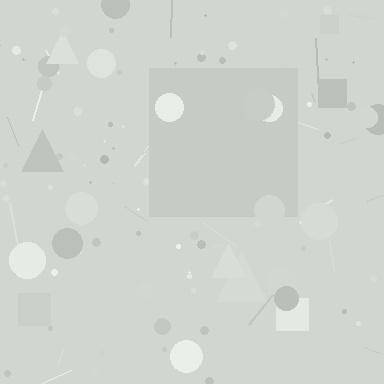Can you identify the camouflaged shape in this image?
The camouflaged shape is a square.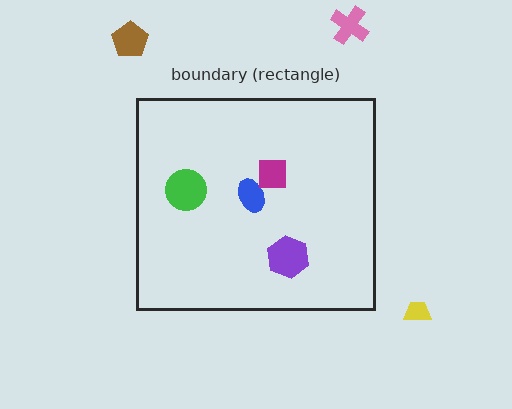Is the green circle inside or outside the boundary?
Inside.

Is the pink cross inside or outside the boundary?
Outside.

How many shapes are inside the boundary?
4 inside, 3 outside.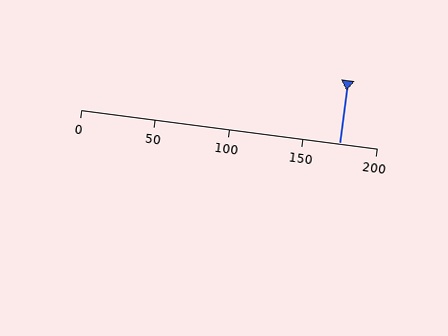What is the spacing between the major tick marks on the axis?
The major ticks are spaced 50 apart.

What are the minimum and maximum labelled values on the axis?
The axis runs from 0 to 200.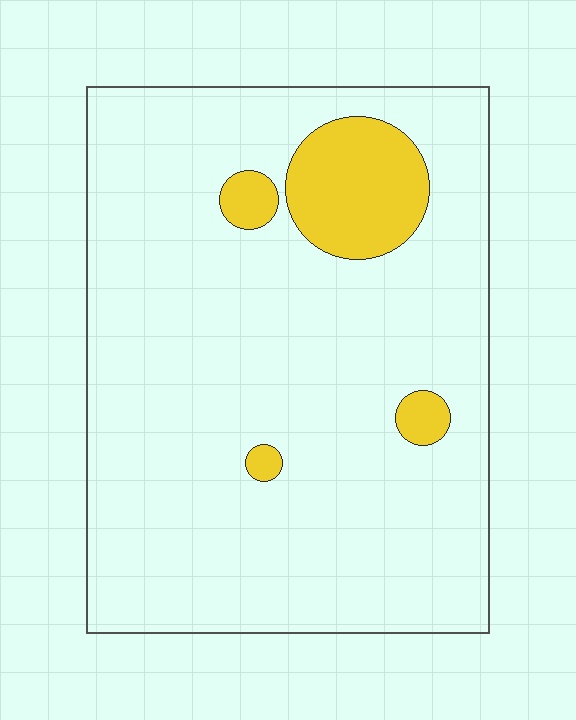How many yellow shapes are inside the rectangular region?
4.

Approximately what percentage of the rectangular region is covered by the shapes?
Approximately 10%.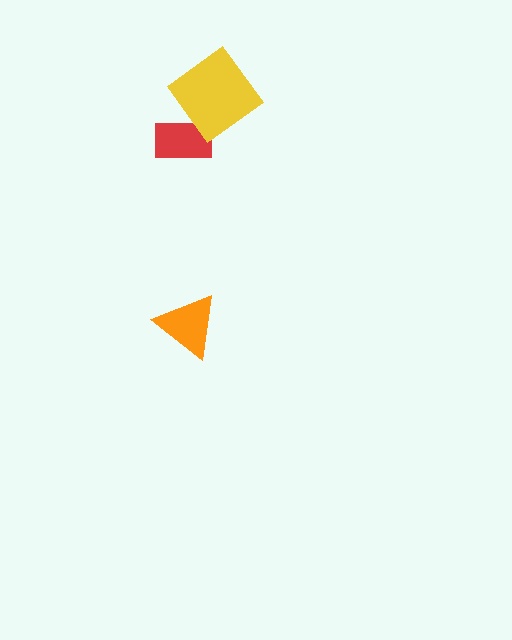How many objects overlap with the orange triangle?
0 objects overlap with the orange triangle.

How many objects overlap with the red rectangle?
1 object overlaps with the red rectangle.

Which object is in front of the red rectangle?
The yellow diamond is in front of the red rectangle.